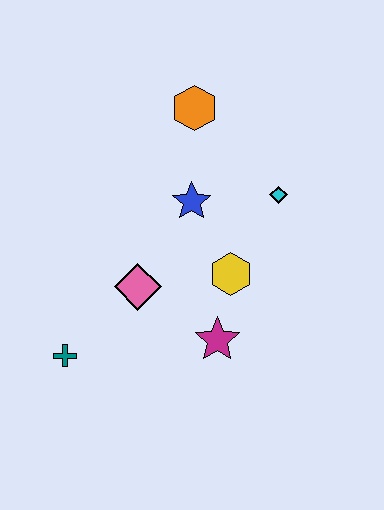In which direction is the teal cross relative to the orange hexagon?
The teal cross is below the orange hexagon.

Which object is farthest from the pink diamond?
The orange hexagon is farthest from the pink diamond.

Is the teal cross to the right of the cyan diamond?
No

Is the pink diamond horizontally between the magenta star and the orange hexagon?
No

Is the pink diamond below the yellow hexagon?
Yes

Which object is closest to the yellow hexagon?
The magenta star is closest to the yellow hexagon.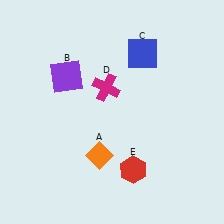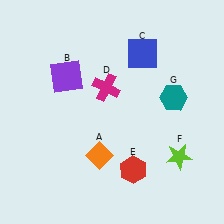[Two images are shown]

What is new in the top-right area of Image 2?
A teal hexagon (G) was added in the top-right area of Image 2.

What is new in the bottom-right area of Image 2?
A lime star (F) was added in the bottom-right area of Image 2.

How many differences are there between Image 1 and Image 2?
There are 2 differences between the two images.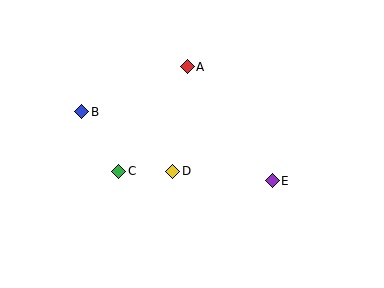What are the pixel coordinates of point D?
Point D is at (173, 171).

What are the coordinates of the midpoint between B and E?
The midpoint between B and E is at (177, 146).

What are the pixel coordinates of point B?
Point B is at (82, 112).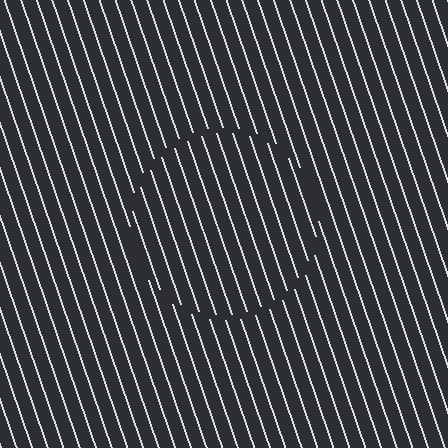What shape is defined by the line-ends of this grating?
An illusory circle. The interior of the shape contains the same grating, shifted by half a period — the contour is defined by the phase discontinuity where line-ends from the inner and outer gratings abut.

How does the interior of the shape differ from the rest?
The interior of the shape contains the same grating, shifted by half a period — the contour is defined by the phase discontinuity where line-ends from the inner and outer gratings abut.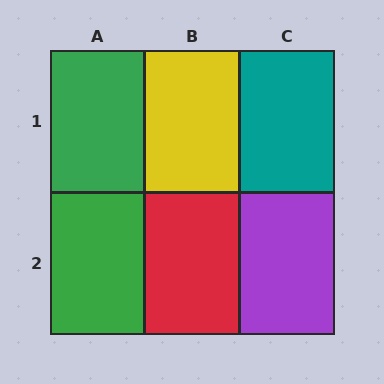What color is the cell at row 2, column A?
Green.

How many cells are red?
1 cell is red.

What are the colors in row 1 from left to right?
Green, yellow, teal.